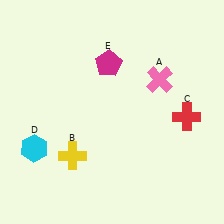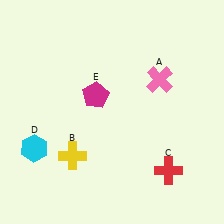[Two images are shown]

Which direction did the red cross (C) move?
The red cross (C) moved down.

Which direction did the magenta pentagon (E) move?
The magenta pentagon (E) moved down.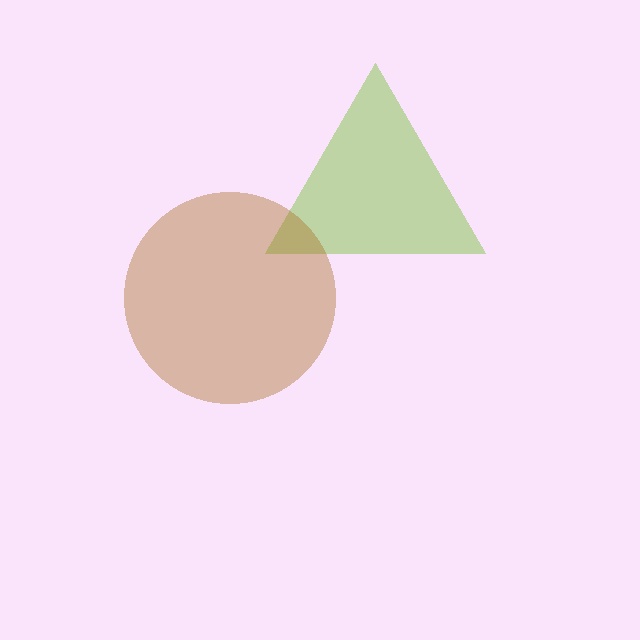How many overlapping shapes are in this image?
There are 2 overlapping shapes in the image.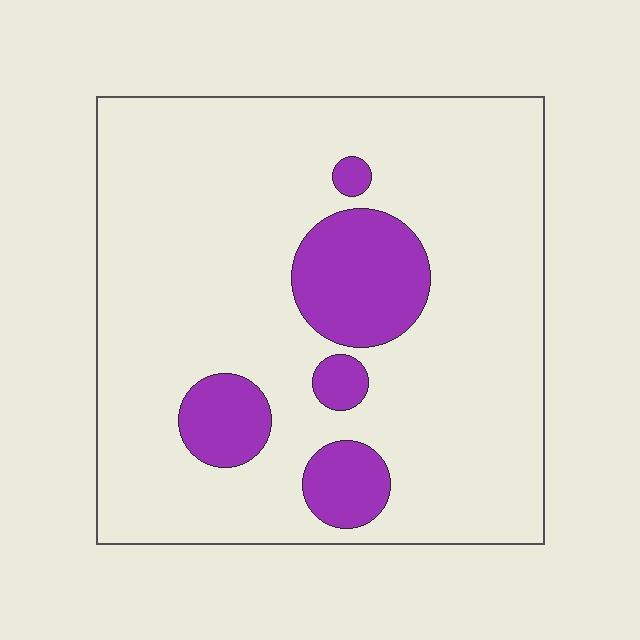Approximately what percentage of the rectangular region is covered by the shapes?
Approximately 15%.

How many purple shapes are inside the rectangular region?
5.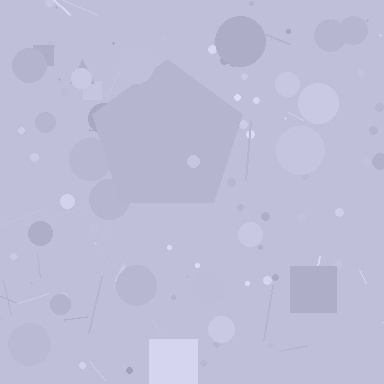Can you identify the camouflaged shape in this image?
The camouflaged shape is a pentagon.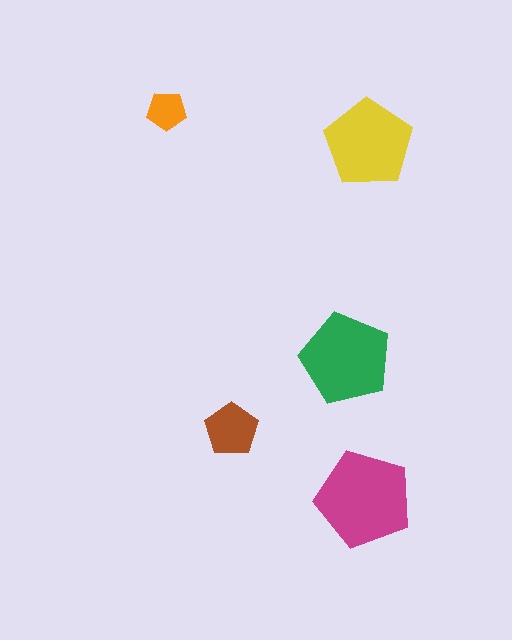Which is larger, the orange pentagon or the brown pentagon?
The brown one.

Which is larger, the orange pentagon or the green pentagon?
The green one.